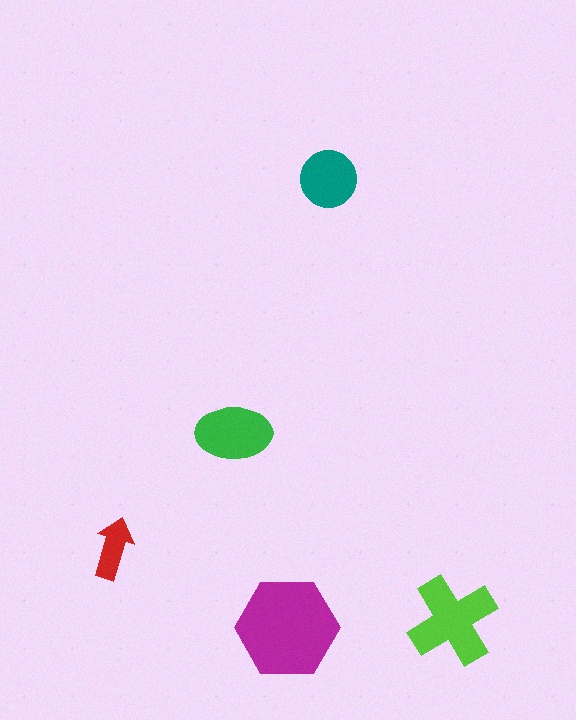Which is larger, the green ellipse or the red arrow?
The green ellipse.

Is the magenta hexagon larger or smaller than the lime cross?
Larger.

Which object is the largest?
The magenta hexagon.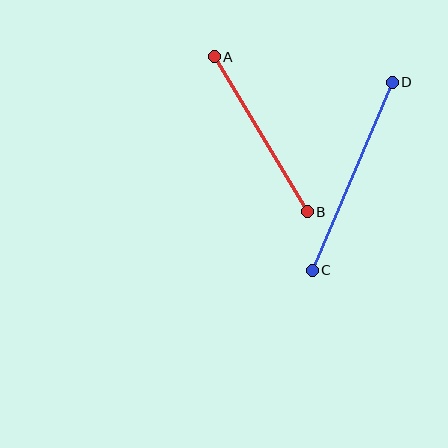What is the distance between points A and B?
The distance is approximately 181 pixels.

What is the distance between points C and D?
The distance is approximately 204 pixels.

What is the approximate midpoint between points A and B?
The midpoint is at approximately (261, 134) pixels.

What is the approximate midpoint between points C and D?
The midpoint is at approximately (352, 176) pixels.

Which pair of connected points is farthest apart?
Points C and D are farthest apart.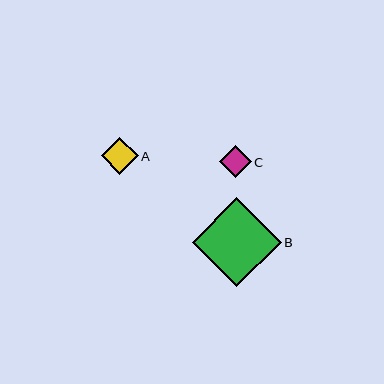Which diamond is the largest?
Diamond B is the largest with a size of approximately 89 pixels.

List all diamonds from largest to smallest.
From largest to smallest: B, A, C.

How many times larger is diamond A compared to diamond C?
Diamond A is approximately 1.1 times the size of diamond C.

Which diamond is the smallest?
Diamond C is the smallest with a size of approximately 32 pixels.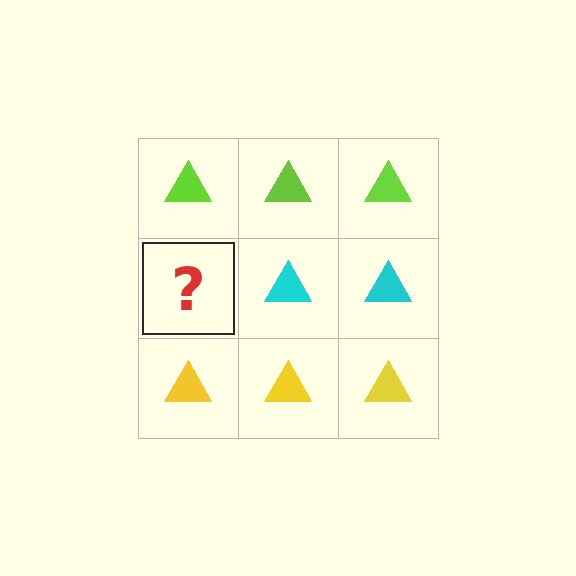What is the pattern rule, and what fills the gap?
The rule is that each row has a consistent color. The gap should be filled with a cyan triangle.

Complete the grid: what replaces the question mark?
The question mark should be replaced with a cyan triangle.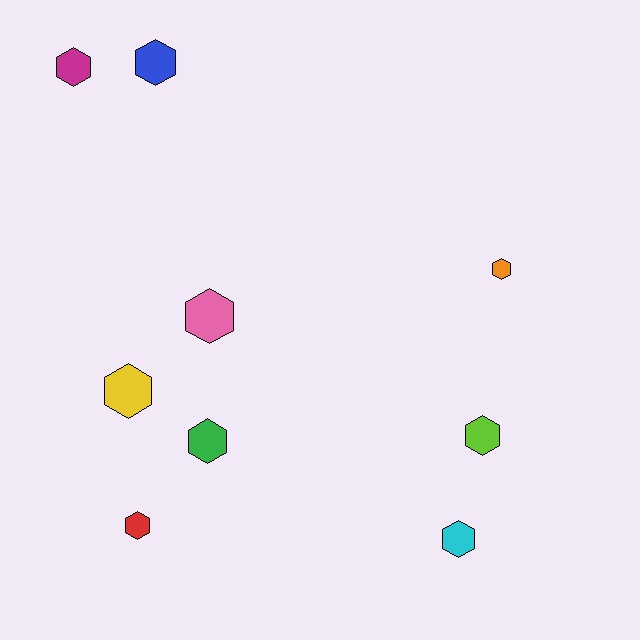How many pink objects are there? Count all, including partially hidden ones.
There is 1 pink object.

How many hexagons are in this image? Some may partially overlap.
There are 9 hexagons.